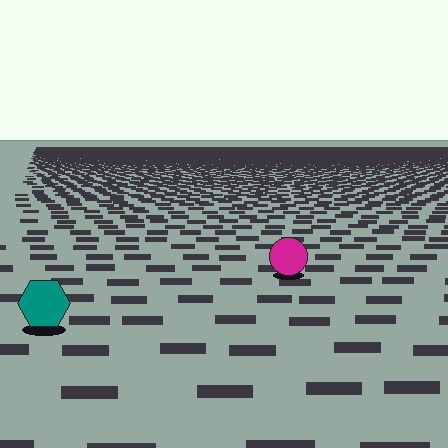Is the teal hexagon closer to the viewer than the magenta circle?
Yes. The teal hexagon is closer — you can tell from the texture gradient: the ground texture is coarser near it.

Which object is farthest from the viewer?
The magenta circle is farthest from the viewer. It appears smaller and the ground texture around it is denser.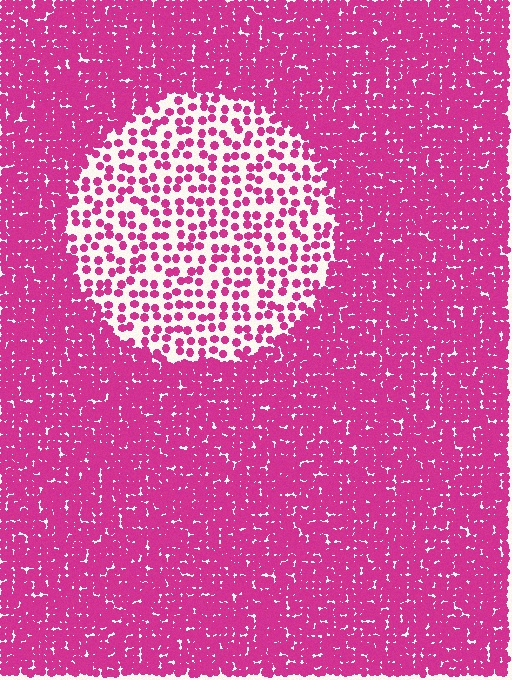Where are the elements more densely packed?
The elements are more densely packed outside the circle boundary.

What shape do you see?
I see a circle.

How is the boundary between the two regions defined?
The boundary is defined by a change in element density (approximately 3.0x ratio). All elements are the same color, size, and shape.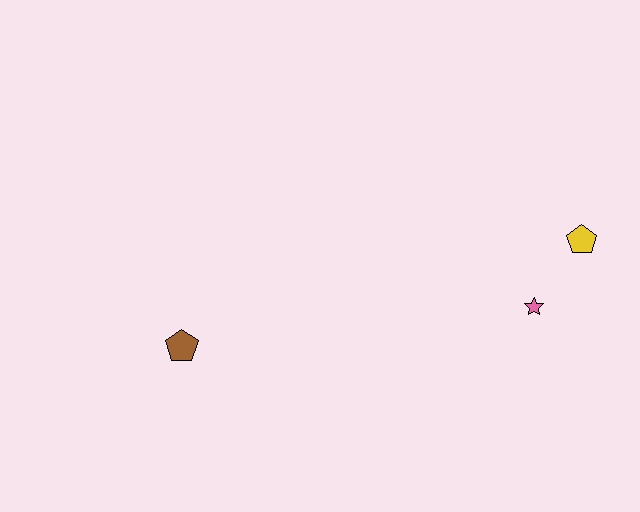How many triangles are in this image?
There are no triangles.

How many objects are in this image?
There are 3 objects.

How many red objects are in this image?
There are no red objects.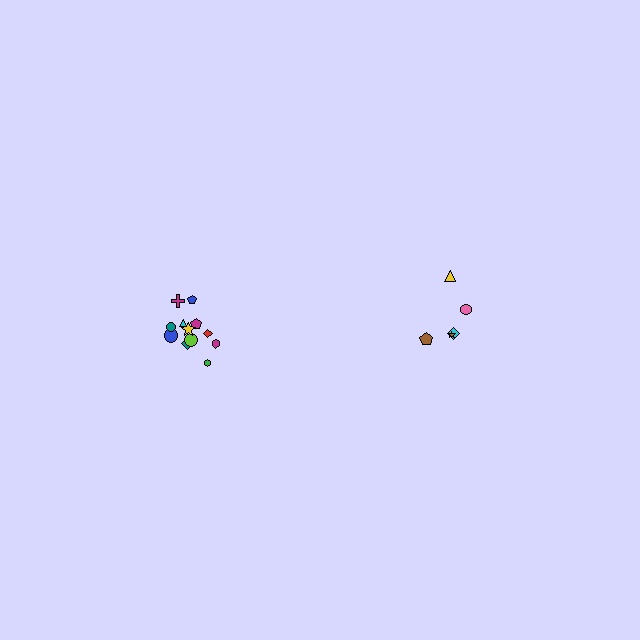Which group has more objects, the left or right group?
The left group.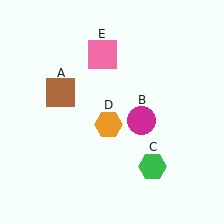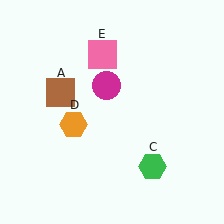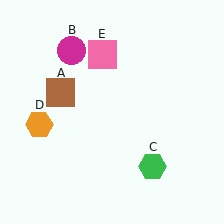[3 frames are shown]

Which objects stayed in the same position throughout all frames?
Brown square (object A) and green hexagon (object C) and pink square (object E) remained stationary.